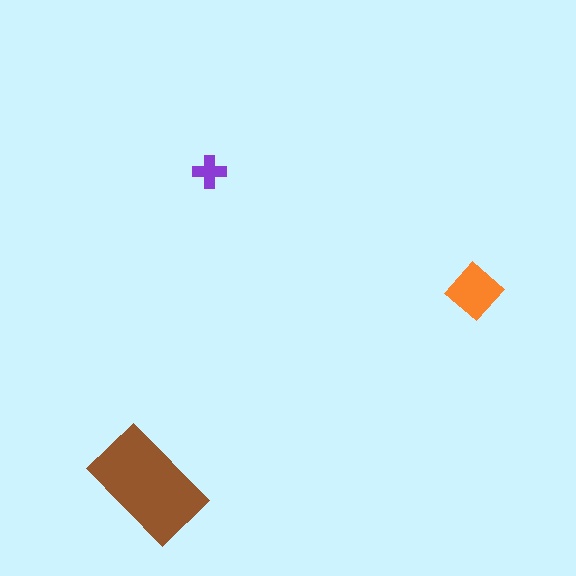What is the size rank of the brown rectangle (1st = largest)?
1st.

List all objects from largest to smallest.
The brown rectangle, the orange diamond, the purple cross.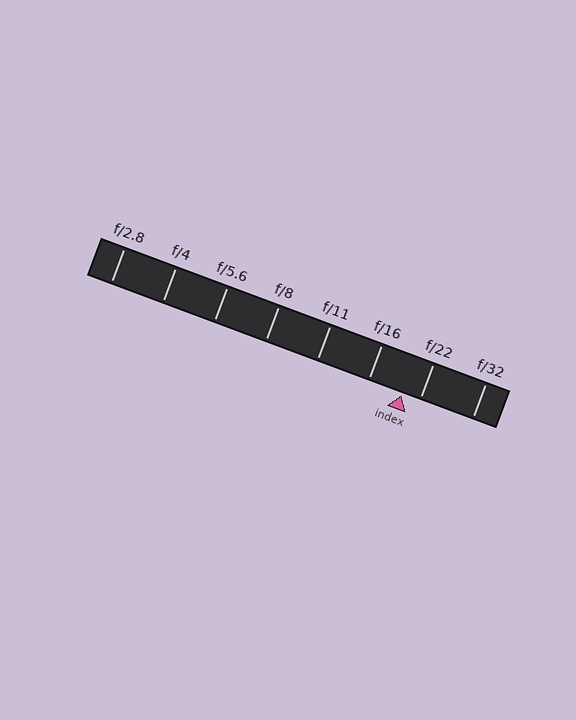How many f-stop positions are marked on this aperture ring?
There are 8 f-stop positions marked.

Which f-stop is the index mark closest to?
The index mark is closest to f/22.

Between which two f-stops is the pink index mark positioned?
The index mark is between f/16 and f/22.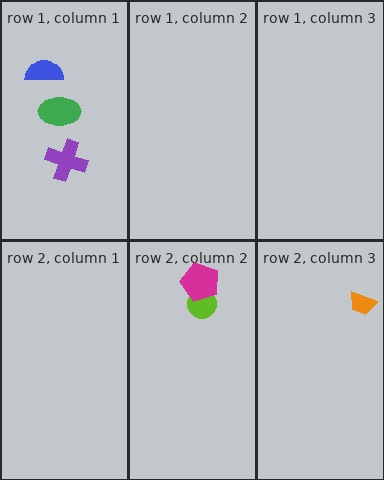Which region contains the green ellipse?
The row 1, column 1 region.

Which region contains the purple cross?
The row 1, column 1 region.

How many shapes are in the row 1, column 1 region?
3.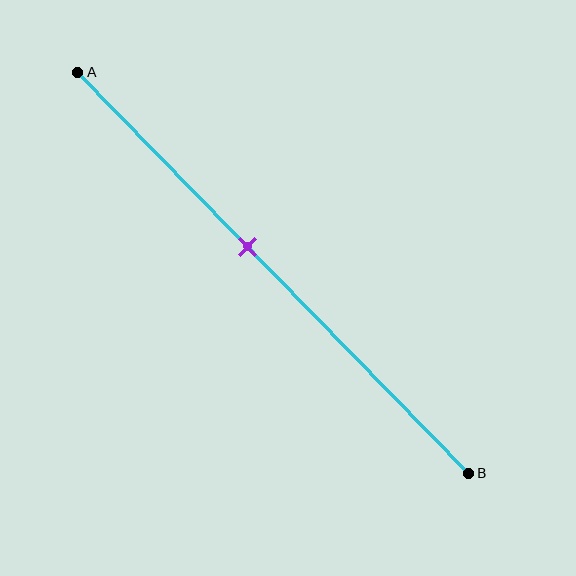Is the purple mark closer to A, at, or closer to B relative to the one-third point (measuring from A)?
The purple mark is closer to point B than the one-third point of segment AB.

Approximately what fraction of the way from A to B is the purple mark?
The purple mark is approximately 45% of the way from A to B.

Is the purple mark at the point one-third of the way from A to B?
No, the mark is at about 45% from A, not at the 33% one-third point.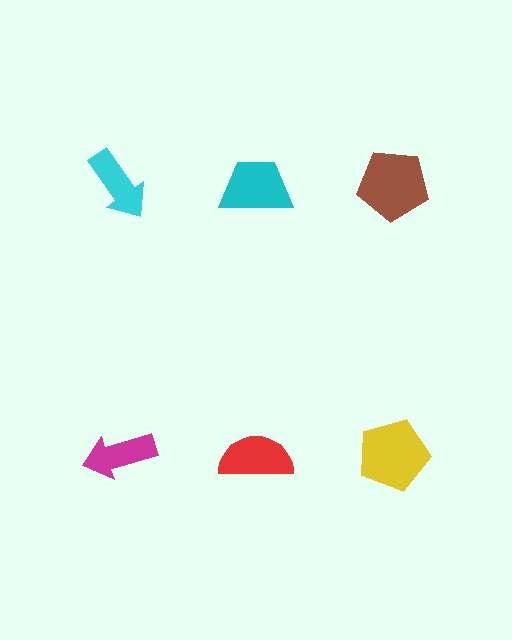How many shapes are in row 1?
3 shapes.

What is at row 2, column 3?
A yellow pentagon.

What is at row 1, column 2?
A cyan trapezoid.